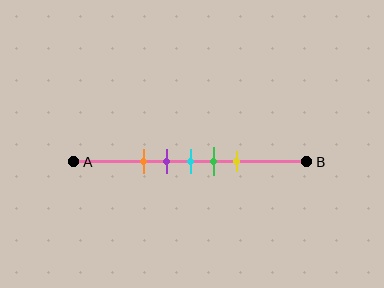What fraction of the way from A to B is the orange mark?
The orange mark is approximately 30% (0.3) of the way from A to B.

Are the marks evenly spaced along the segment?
Yes, the marks are approximately evenly spaced.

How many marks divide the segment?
There are 5 marks dividing the segment.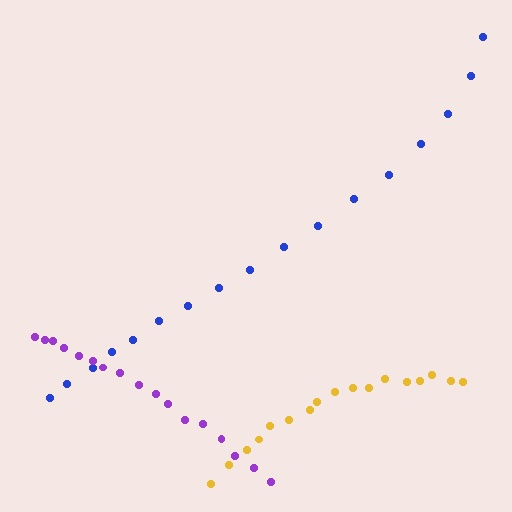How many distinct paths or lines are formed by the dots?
There are 3 distinct paths.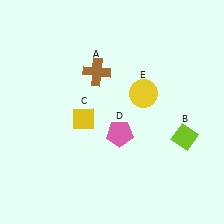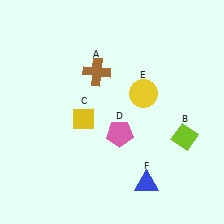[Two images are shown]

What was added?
A blue triangle (F) was added in Image 2.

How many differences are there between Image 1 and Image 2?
There is 1 difference between the two images.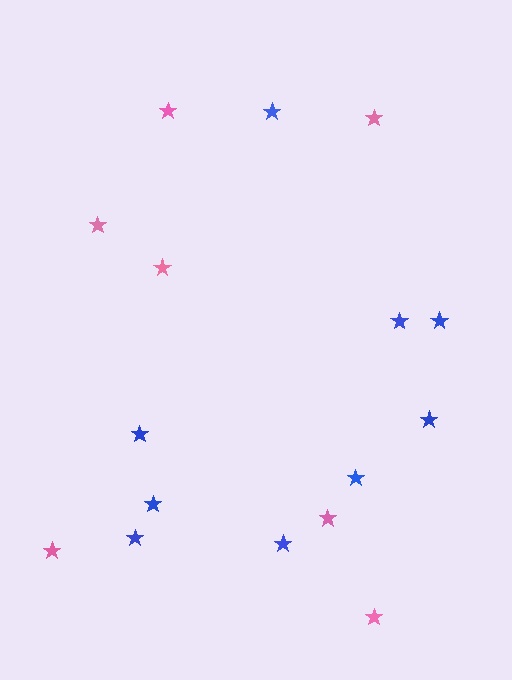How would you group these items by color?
There are 2 groups: one group of blue stars (9) and one group of pink stars (7).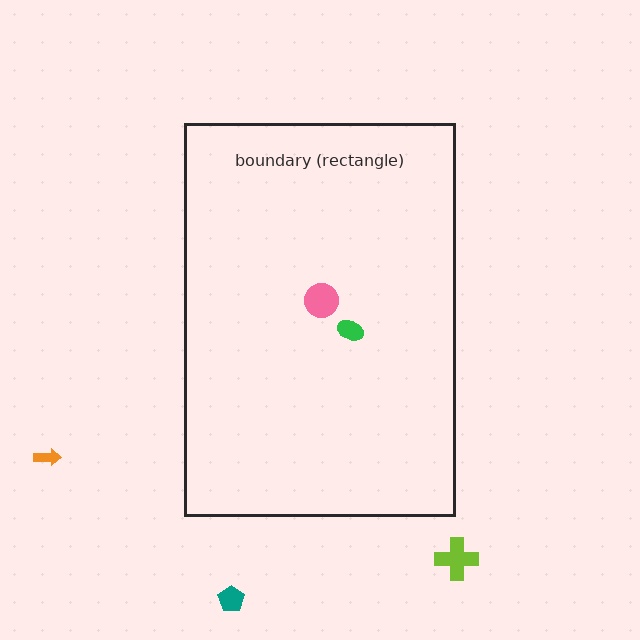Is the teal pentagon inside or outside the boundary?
Outside.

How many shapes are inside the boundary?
2 inside, 3 outside.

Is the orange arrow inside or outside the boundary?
Outside.